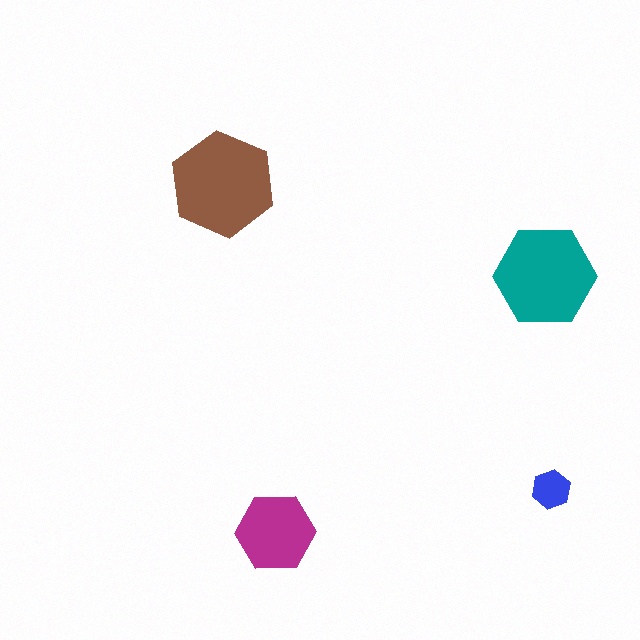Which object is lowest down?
The magenta hexagon is bottommost.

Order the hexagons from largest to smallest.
the brown one, the teal one, the magenta one, the blue one.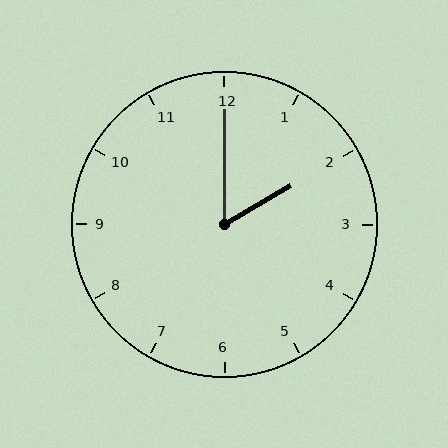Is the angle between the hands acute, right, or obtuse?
It is acute.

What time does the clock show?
2:00.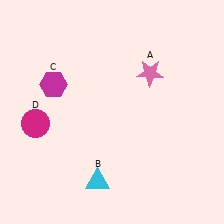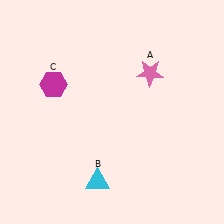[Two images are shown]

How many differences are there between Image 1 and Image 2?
There is 1 difference between the two images.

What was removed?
The magenta circle (D) was removed in Image 2.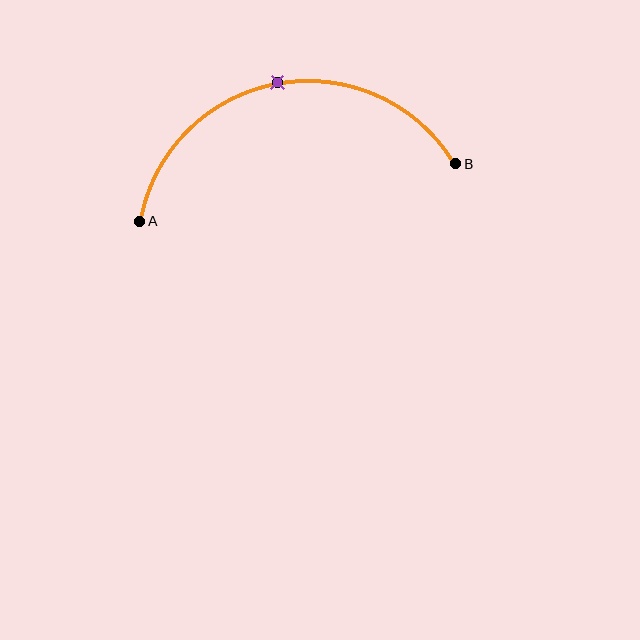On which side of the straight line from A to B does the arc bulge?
The arc bulges above the straight line connecting A and B.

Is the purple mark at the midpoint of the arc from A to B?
Yes. The purple mark lies on the arc at equal arc-length from both A and B — it is the arc midpoint.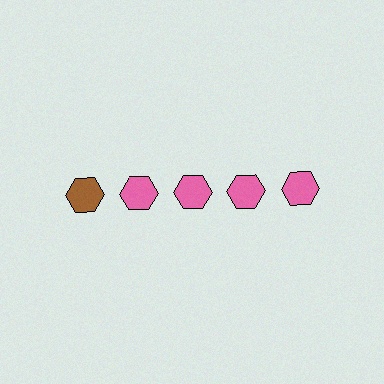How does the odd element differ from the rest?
It has a different color: brown instead of pink.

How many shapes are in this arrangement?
There are 5 shapes arranged in a grid pattern.